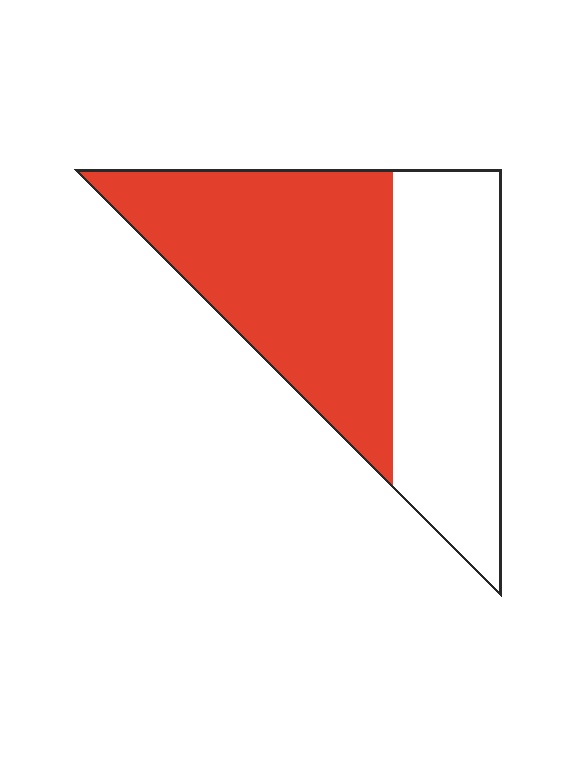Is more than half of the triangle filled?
Yes.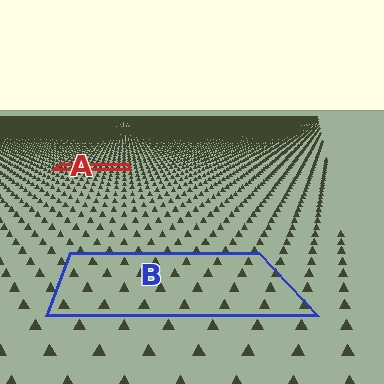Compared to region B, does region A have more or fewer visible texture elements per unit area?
Region A has more texture elements per unit area — they are packed more densely because it is farther away.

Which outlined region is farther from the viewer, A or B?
Region A is farther from the viewer — the texture elements inside it appear smaller and more densely packed.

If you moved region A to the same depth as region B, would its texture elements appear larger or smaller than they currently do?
They would appear larger. At a closer depth, the same texture elements are projected at a bigger on-screen size.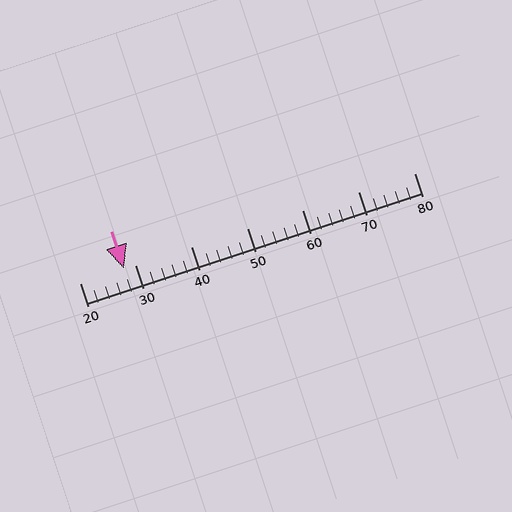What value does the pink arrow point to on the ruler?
The pink arrow points to approximately 28.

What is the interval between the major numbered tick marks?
The major tick marks are spaced 10 units apart.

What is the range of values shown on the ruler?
The ruler shows values from 20 to 80.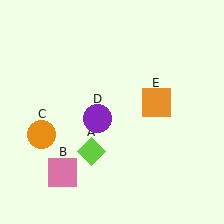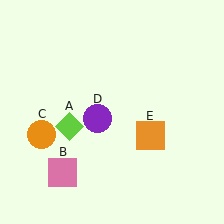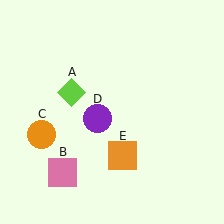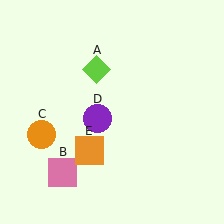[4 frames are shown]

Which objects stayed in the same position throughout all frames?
Pink square (object B) and orange circle (object C) and purple circle (object D) remained stationary.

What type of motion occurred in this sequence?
The lime diamond (object A), orange square (object E) rotated clockwise around the center of the scene.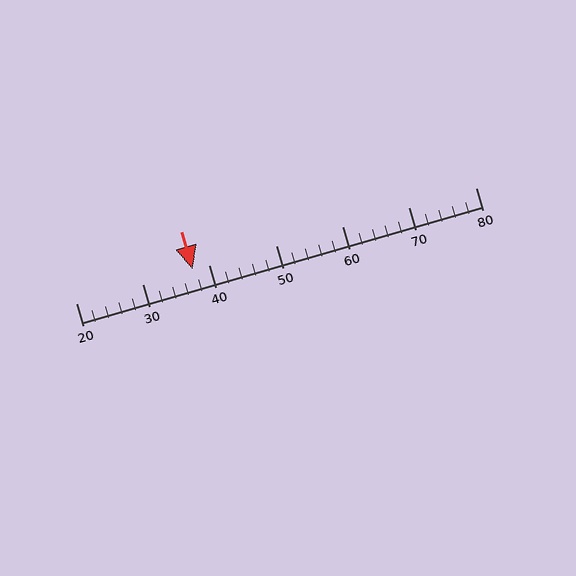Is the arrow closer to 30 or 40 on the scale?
The arrow is closer to 40.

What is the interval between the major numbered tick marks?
The major tick marks are spaced 10 units apart.